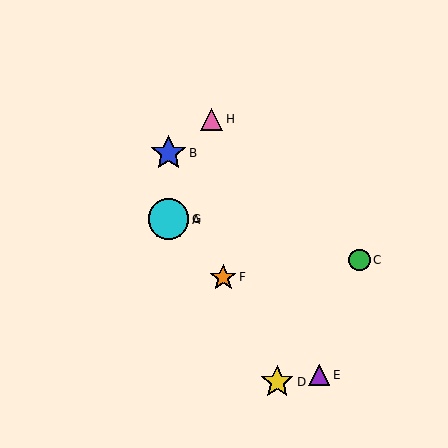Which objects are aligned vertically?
Objects A, B, G are aligned vertically.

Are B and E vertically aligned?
No, B is at x≈169 and E is at x≈319.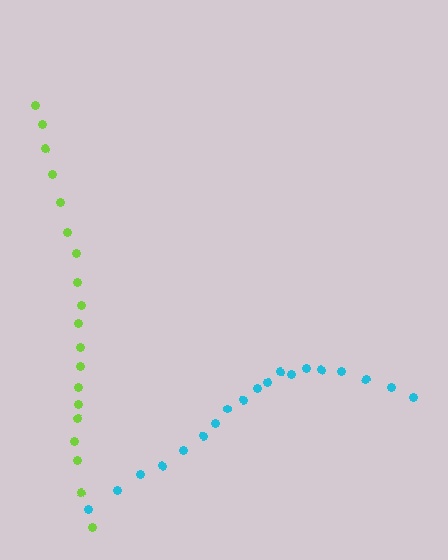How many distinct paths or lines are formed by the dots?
There are 2 distinct paths.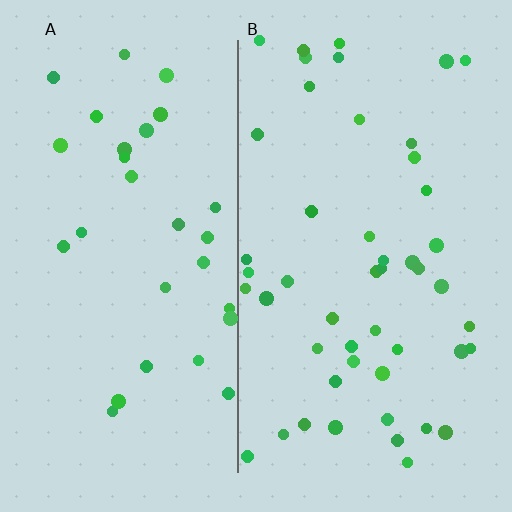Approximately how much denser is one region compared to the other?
Approximately 1.6× — region B over region A.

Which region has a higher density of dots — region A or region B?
B (the right).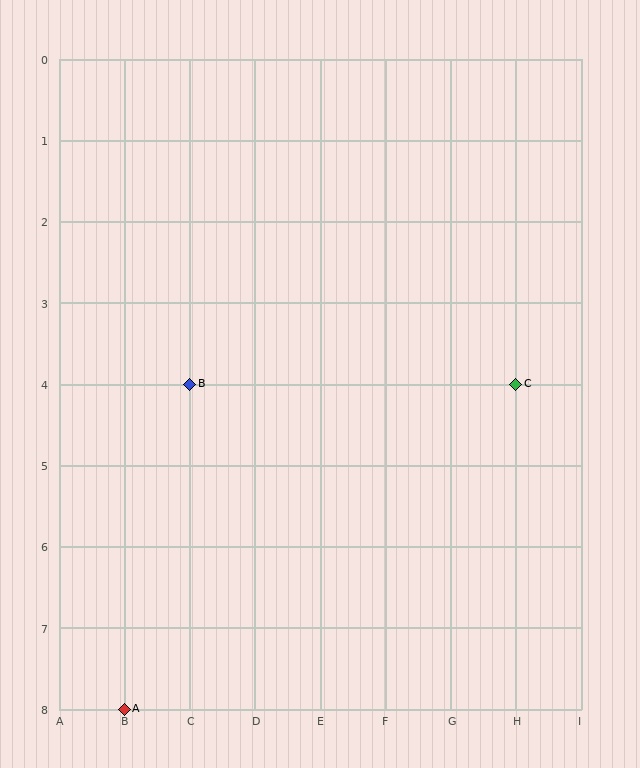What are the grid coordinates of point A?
Point A is at grid coordinates (B, 8).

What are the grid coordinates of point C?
Point C is at grid coordinates (H, 4).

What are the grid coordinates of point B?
Point B is at grid coordinates (C, 4).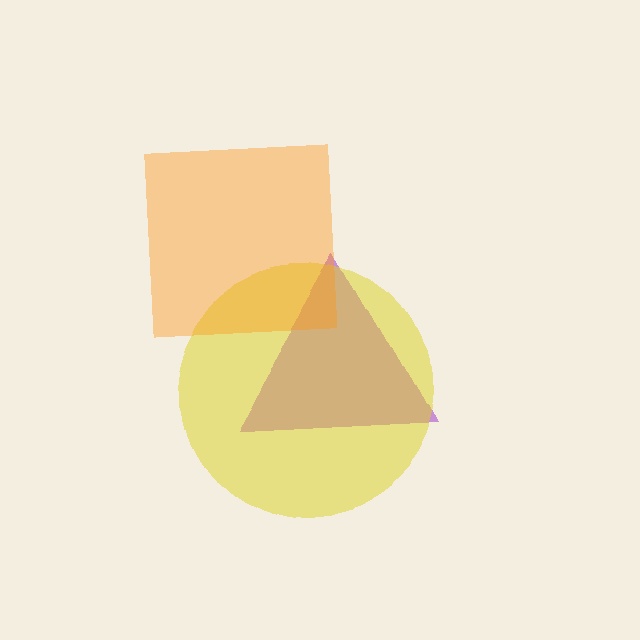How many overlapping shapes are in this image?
There are 3 overlapping shapes in the image.